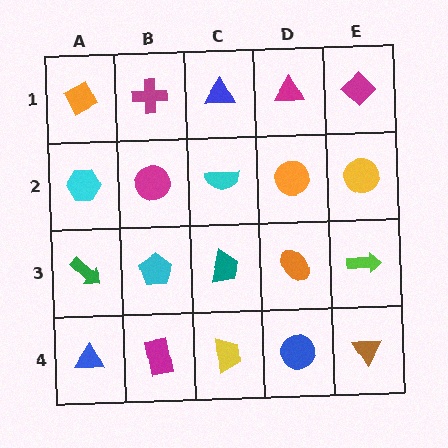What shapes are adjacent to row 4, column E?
A lime arrow (row 3, column E), a blue circle (row 4, column D).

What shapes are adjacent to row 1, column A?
A cyan hexagon (row 2, column A), a magenta cross (row 1, column B).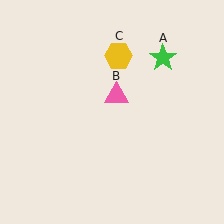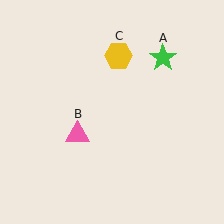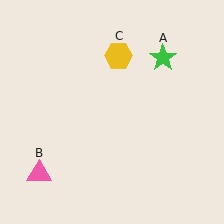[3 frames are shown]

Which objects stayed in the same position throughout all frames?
Green star (object A) and yellow hexagon (object C) remained stationary.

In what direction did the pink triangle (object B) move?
The pink triangle (object B) moved down and to the left.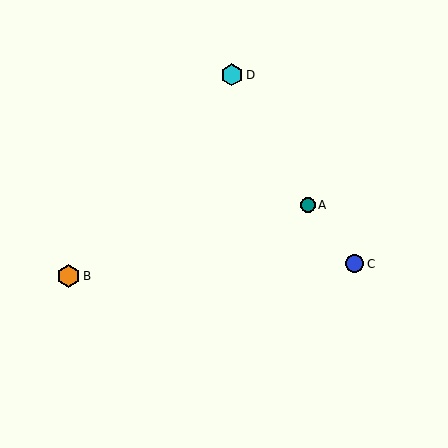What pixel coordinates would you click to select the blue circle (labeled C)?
Click at (355, 264) to select the blue circle C.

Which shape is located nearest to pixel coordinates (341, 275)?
The blue circle (labeled C) at (355, 264) is nearest to that location.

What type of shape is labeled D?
Shape D is a cyan hexagon.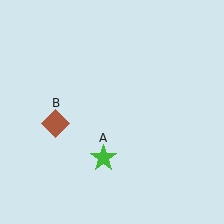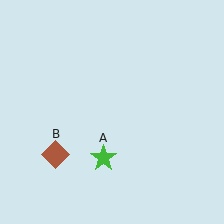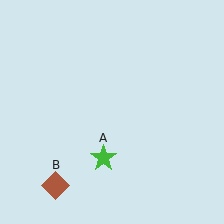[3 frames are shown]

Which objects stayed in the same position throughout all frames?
Green star (object A) remained stationary.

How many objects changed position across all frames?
1 object changed position: brown diamond (object B).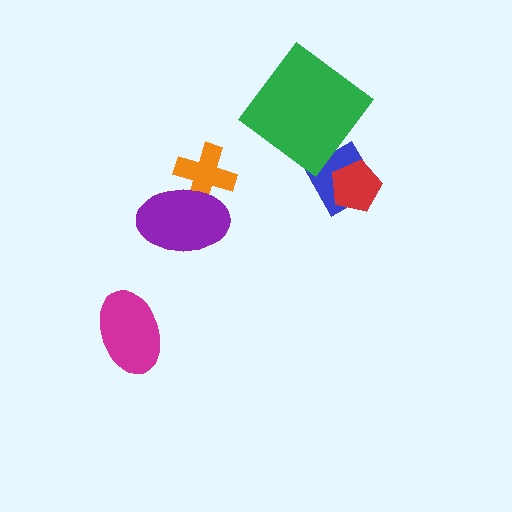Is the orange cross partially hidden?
Yes, it is partially covered by another shape.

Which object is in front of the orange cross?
The purple ellipse is in front of the orange cross.